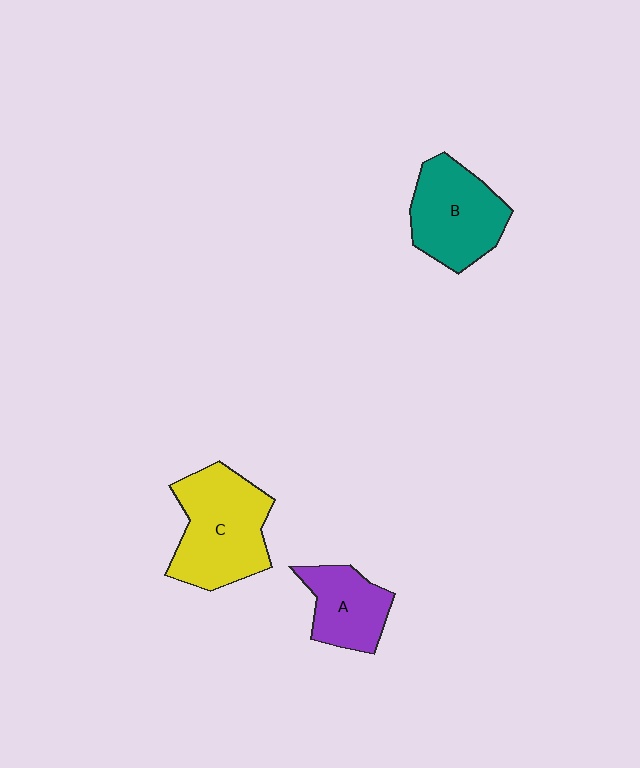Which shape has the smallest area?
Shape A (purple).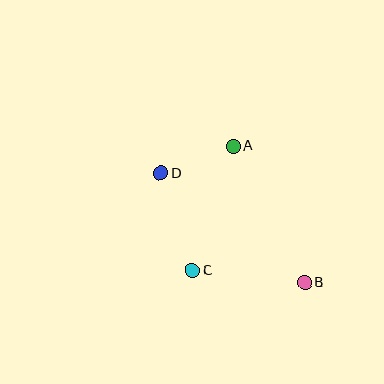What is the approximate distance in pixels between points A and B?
The distance between A and B is approximately 154 pixels.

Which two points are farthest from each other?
Points B and D are farthest from each other.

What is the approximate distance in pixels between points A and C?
The distance between A and C is approximately 131 pixels.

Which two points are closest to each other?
Points A and D are closest to each other.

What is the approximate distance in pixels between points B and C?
The distance between B and C is approximately 113 pixels.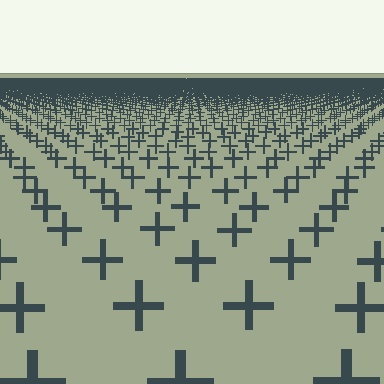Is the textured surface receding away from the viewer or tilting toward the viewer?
The surface is receding away from the viewer. Texture elements get smaller and denser toward the top.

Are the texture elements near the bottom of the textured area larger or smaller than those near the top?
Larger. Near the bottom, elements are closer to the viewer and appear at a bigger on-screen size.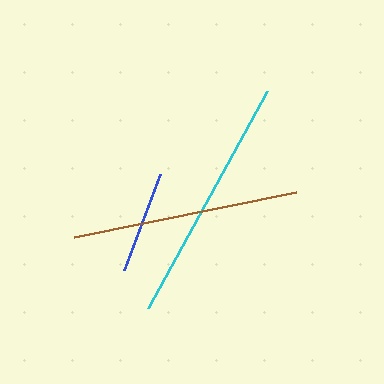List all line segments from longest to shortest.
From longest to shortest: cyan, brown, blue.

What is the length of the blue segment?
The blue segment is approximately 102 pixels long.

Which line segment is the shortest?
The blue line is the shortest at approximately 102 pixels.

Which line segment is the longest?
The cyan line is the longest at approximately 248 pixels.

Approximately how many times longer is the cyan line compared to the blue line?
The cyan line is approximately 2.4 times the length of the blue line.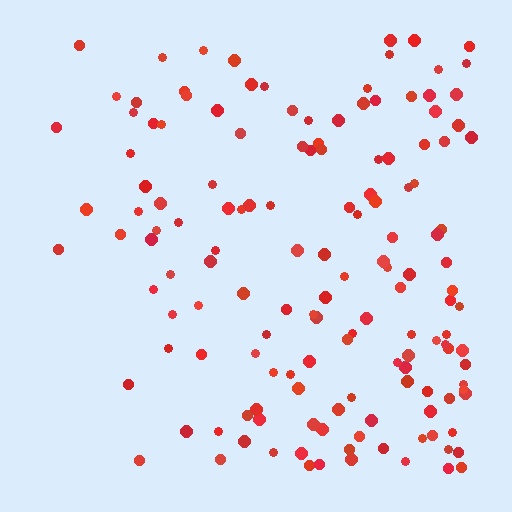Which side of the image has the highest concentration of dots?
The right.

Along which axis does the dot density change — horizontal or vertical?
Horizontal.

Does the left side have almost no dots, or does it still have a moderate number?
Still a moderate number, just noticeably fewer than the right.